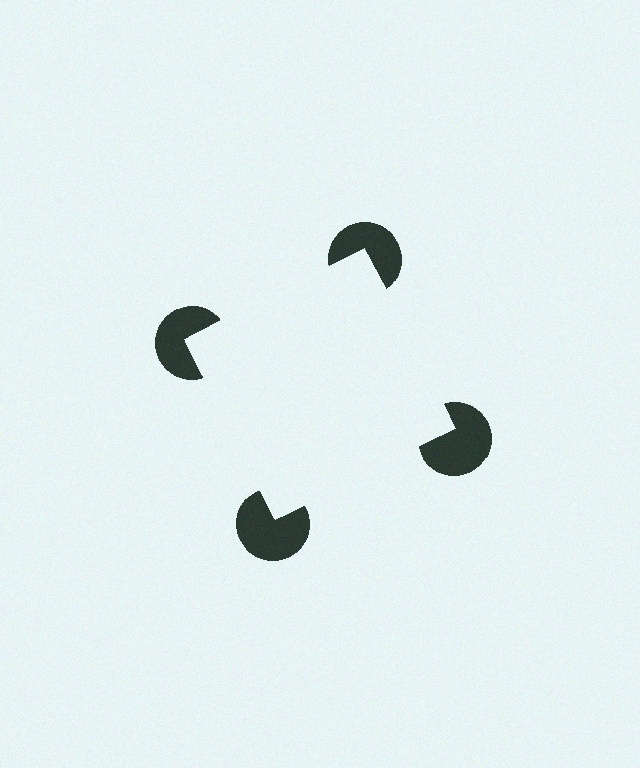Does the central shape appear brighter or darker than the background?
It typically appears slightly brighter than the background, even though no actual brightness change is drawn.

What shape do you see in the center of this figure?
An illusory square — its edges are inferred from the aligned wedge cuts in the pac-man discs, not physically drawn.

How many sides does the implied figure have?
4 sides.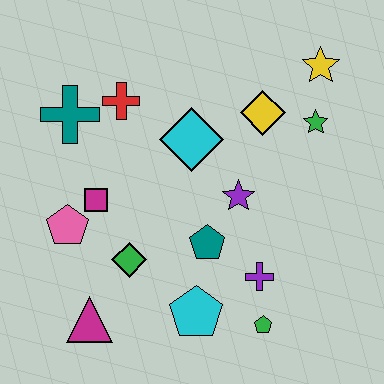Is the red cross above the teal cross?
Yes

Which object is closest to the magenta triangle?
The green diamond is closest to the magenta triangle.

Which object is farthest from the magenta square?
The yellow star is farthest from the magenta square.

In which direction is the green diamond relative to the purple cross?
The green diamond is to the left of the purple cross.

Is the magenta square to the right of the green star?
No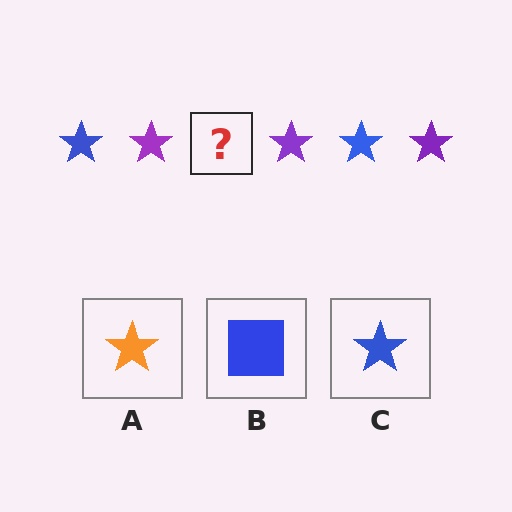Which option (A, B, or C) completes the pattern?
C.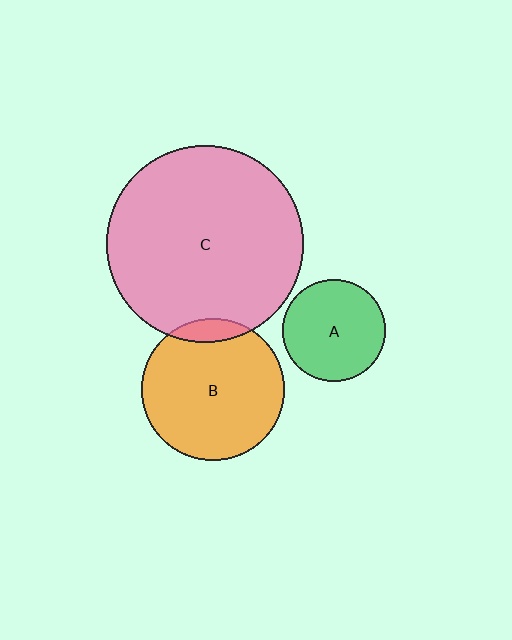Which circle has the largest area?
Circle C (pink).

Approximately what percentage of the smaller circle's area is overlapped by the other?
Approximately 10%.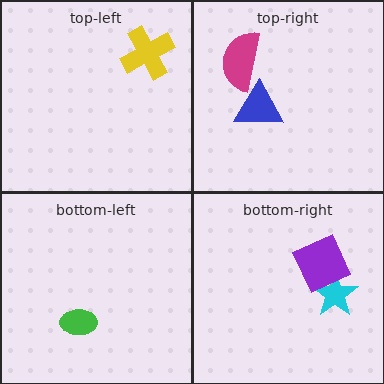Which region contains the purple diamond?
The bottom-right region.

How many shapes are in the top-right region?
2.